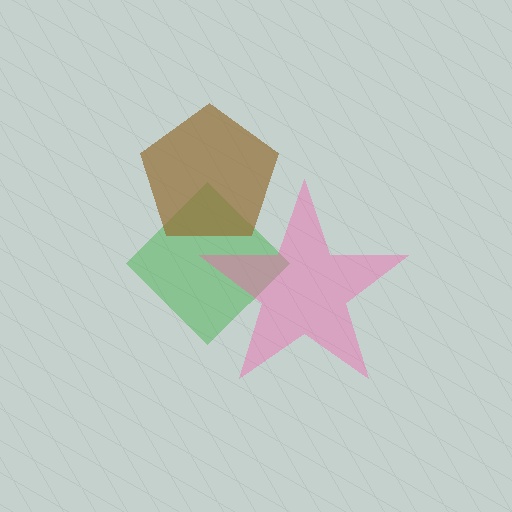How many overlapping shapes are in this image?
There are 3 overlapping shapes in the image.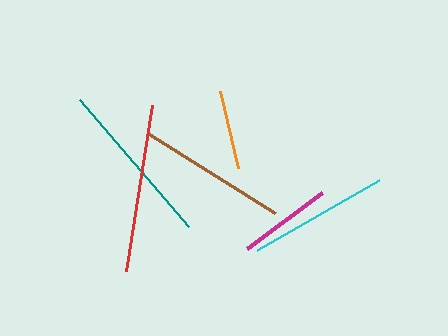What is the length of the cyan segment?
The cyan segment is approximately 140 pixels long.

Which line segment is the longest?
The red line is the longest at approximately 169 pixels.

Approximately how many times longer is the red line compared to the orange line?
The red line is approximately 2.1 times the length of the orange line.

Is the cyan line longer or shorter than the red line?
The red line is longer than the cyan line.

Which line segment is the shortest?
The orange line is the shortest at approximately 79 pixels.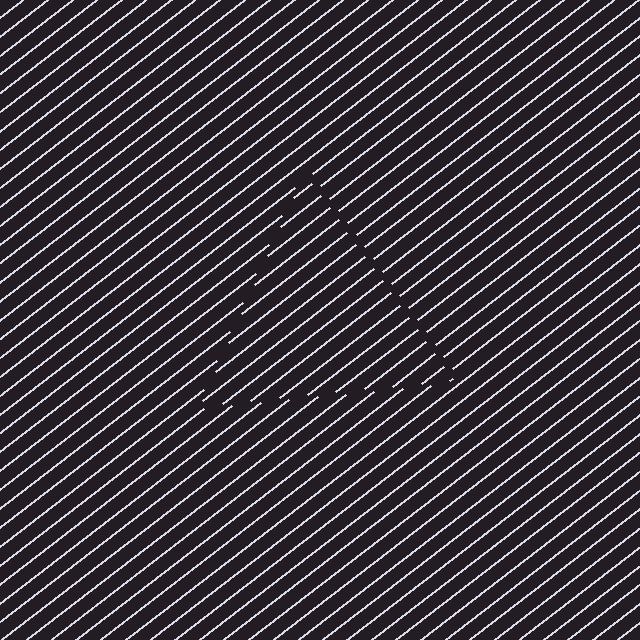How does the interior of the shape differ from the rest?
The interior of the shape contains the same grating, shifted by half a period — the contour is defined by the phase discontinuity where line-ends from the inner and outer gratings abut.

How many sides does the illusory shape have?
3 sides — the line-ends trace a triangle.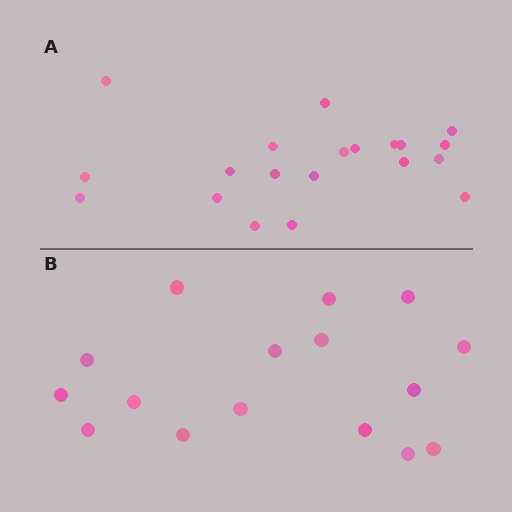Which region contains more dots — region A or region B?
Region A (the top region) has more dots.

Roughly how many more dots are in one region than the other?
Region A has about 4 more dots than region B.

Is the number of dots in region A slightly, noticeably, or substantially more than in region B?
Region A has noticeably more, but not dramatically so. The ratio is roughly 1.2 to 1.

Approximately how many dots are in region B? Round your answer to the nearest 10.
About 20 dots. (The exact count is 16, which rounds to 20.)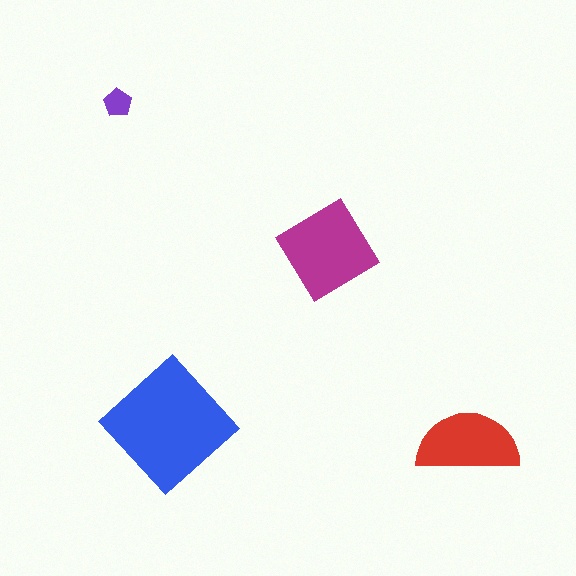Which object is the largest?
The blue diamond.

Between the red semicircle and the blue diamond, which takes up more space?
The blue diamond.